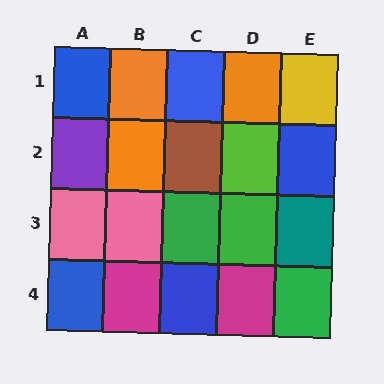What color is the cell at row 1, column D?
Orange.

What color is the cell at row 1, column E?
Yellow.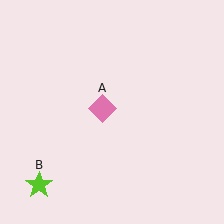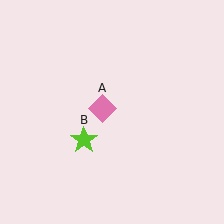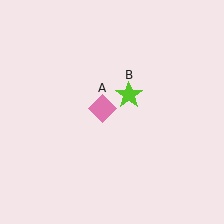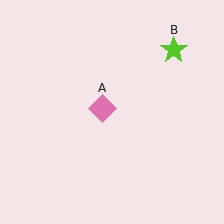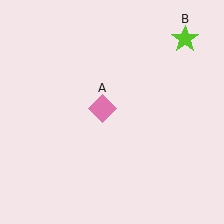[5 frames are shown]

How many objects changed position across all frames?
1 object changed position: lime star (object B).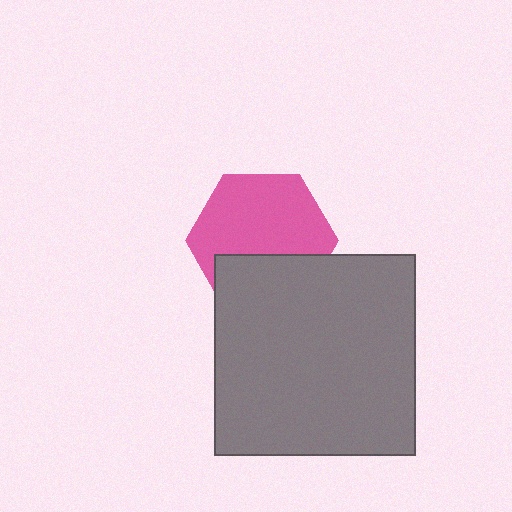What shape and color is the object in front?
The object in front is a gray square.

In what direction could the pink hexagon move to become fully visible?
The pink hexagon could move up. That would shift it out from behind the gray square entirely.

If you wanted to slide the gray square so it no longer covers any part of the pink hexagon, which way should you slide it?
Slide it down — that is the most direct way to separate the two shapes.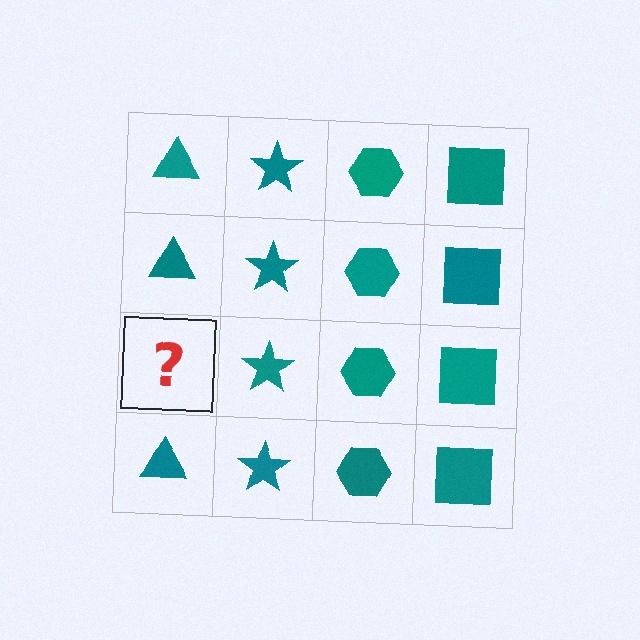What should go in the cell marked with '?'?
The missing cell should contain a teal triangle.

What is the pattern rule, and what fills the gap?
The rule is that each column has a consistent shape. The gap should be filled with a teal triangle.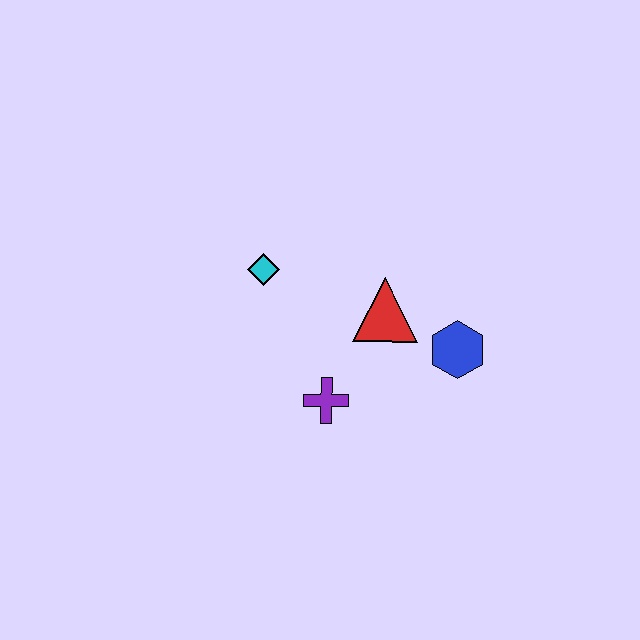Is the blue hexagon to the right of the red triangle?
Yes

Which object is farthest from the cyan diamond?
The blue hexagon is farthest from the cyan diamond.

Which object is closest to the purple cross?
The red triangle is closest to the purple cross.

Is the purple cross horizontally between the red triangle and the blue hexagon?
No